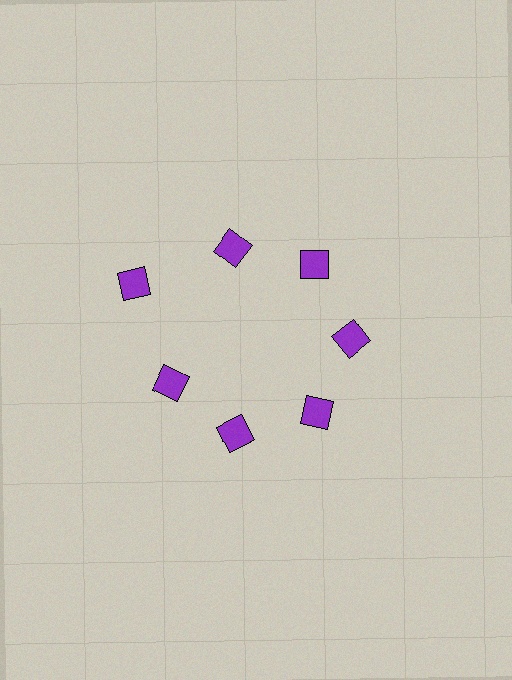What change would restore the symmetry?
The symmetry would be restored by moving it inward, back onto the ring so that all 7 diamonds sit at equal angles and equal distance from the center.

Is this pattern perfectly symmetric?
No. The 7 purple diamonds are arranged in a ring, but one element near the 10 o'clock position is pushed outward from the center, breaking the 7-fold rotational symmetry.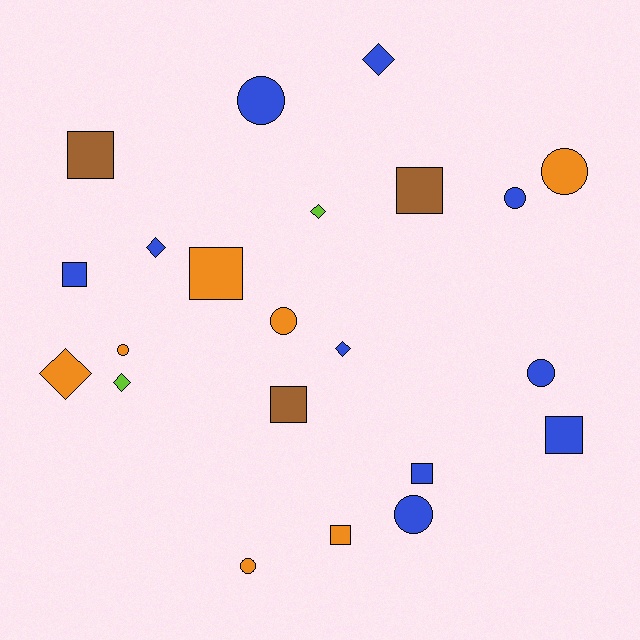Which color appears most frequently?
Blue, with 10 objects.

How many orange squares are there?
There are 2 orange squares.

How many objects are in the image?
There are 22 objects.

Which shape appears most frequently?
Circle, with 8 objects.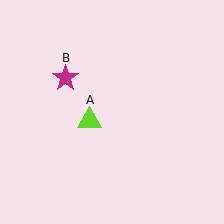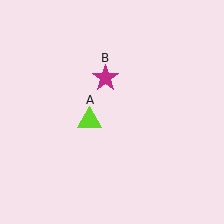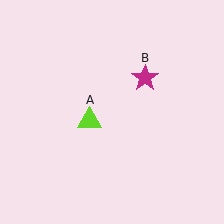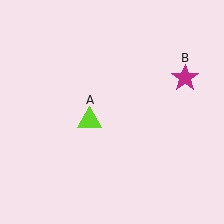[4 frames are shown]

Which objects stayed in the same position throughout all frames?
Lime triangle (object A) remained stationary.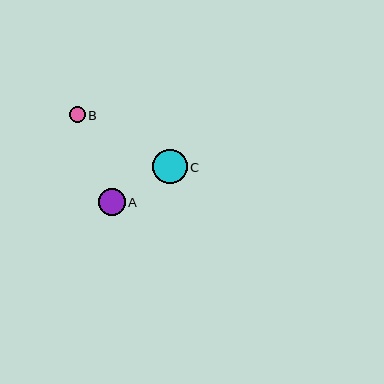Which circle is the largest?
Circle C is the largest with a size of approximately 35 pixels.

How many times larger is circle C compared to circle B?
Circle C is approximately 2.2 times the size of circle B.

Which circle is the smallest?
Circle B is the smallest with a size of approximately 16 pixels.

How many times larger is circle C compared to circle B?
Circle C is approximately 2.2 times the size of circle B.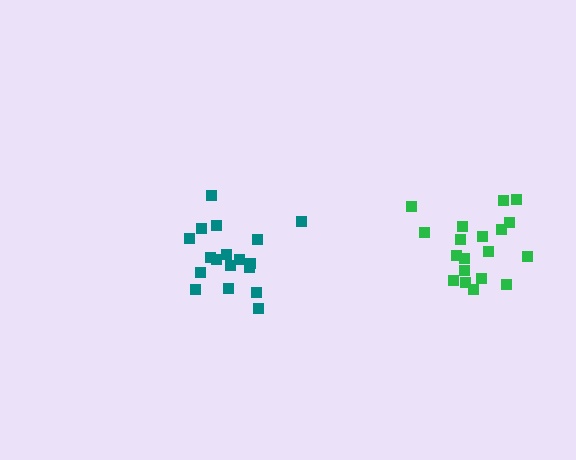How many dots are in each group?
Group 1: 19 dots, Group 2: 18 dots (37 total).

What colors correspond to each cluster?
The clusters are colored: green, teal.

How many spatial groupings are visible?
There are 2 spatial groupings.